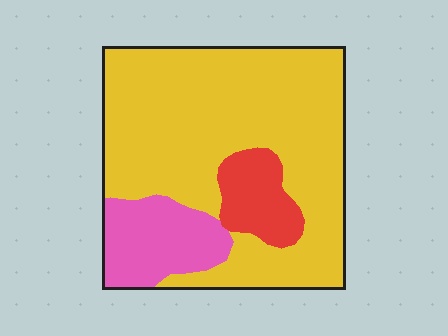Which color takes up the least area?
Red, at roughly 10%.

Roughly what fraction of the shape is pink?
Pink takes up less than a quarter of the shape.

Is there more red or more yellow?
Yellow.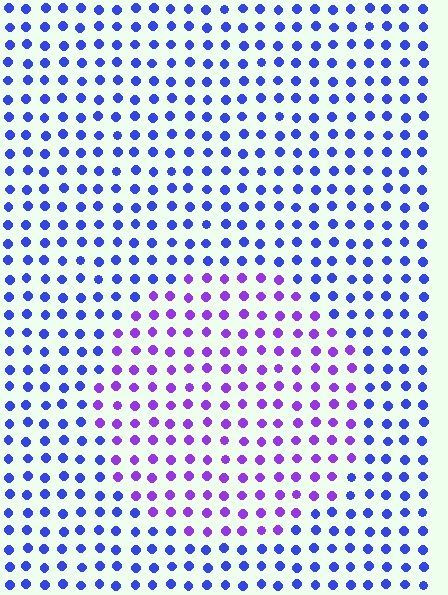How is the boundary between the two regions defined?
The boundary is defined purely by a slight shift in hue (about 39 degrees). Spacing, size, and orientation are identical on both sides.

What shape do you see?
I see a circle.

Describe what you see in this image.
The image is filled with small blue elements in a uniform arrangement. A circle-shaped region is visible where the elements are tinted to a slightly different hue, forming a subtle color boundary.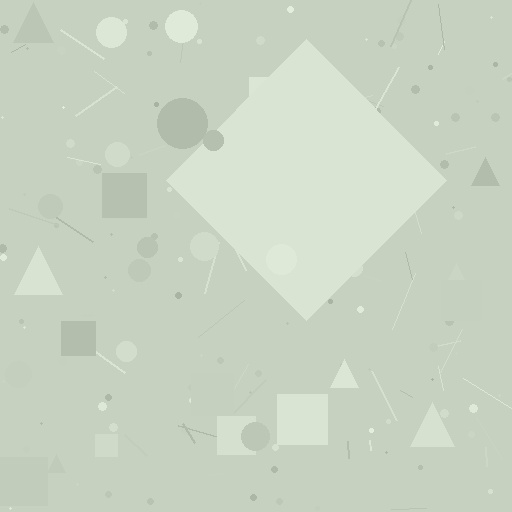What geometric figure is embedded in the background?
A diamond is embedded in the background.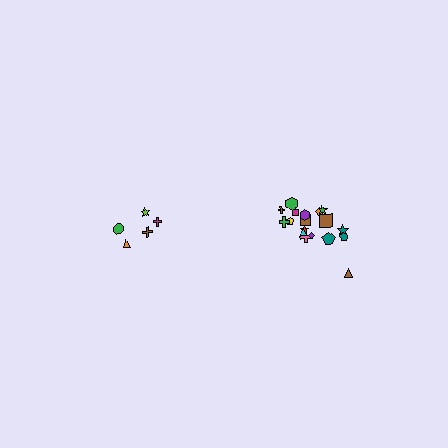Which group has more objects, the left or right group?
The right group.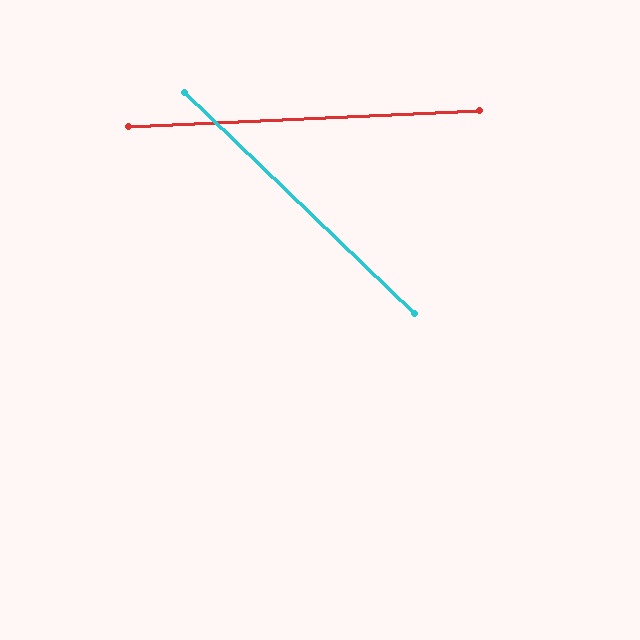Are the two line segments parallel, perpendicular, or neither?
Neither parallel nor perpendicular — they differ by about 47°.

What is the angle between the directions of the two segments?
Approximately 47 degrees.